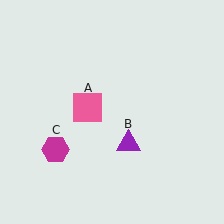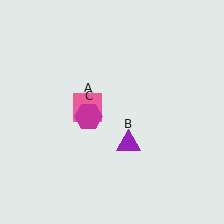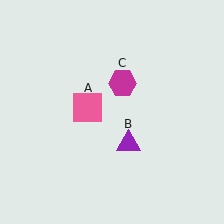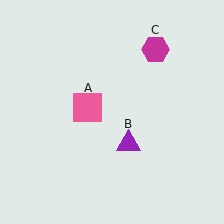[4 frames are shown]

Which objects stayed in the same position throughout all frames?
Pink square (object A) and purple triangle (object B) remained stationary.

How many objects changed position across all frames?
1 object changed position: magenta hexagon (object C).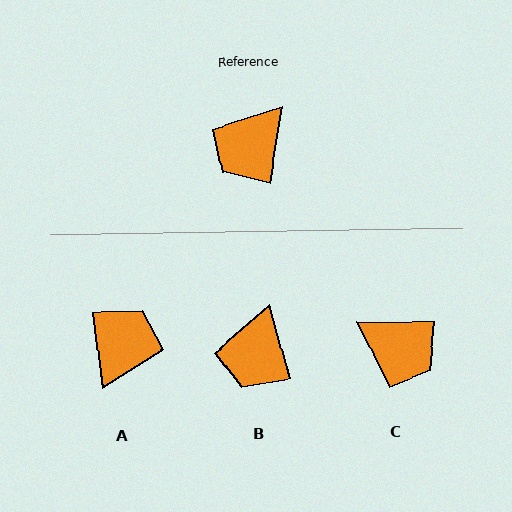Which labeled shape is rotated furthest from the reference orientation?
A, about 164 degrees away.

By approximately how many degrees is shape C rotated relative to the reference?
Approximately 99 degrees counter-clockwise.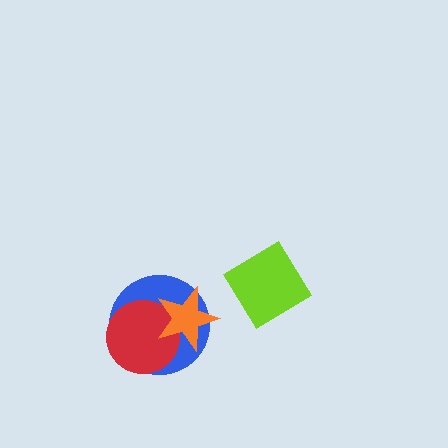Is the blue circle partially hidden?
Yes, it is partially covered by another shape.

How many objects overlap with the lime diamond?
0 objects overlap with the lime diamond.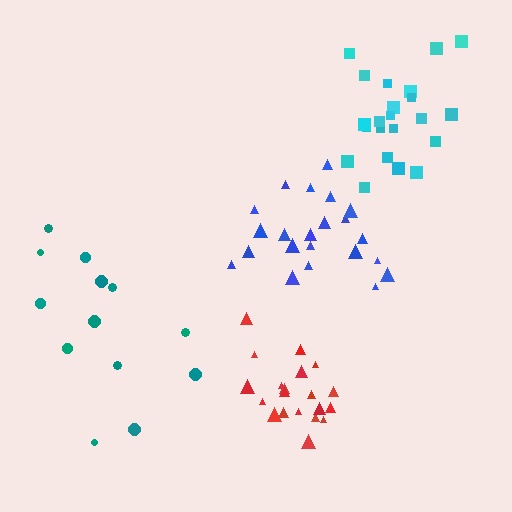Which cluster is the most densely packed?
Blue.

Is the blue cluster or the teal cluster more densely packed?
Blue.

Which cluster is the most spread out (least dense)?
Teal.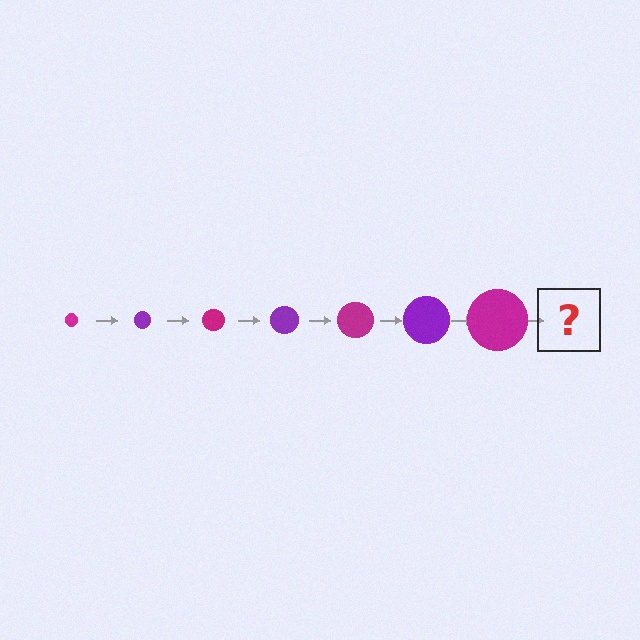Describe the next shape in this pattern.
It should be a purple circle, larger than the previous one.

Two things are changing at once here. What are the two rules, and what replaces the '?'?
The two rules are that the circle grows larger each step and the color cycles through magenta and purple. The '?' should be a purple circle, larger than the previous one.